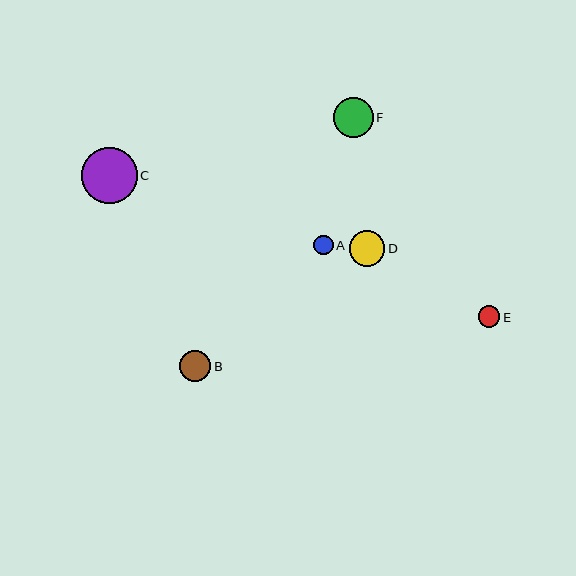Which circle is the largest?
Circle C is the largest with a size of approximately 56 pixels.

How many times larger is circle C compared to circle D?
Circle C is approximately 1.6 times the size of circle D.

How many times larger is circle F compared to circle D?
Circle F is approximately 1.1 times the size of circle D.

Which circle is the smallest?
Circle A is the smallest with a size of approximately 19 pixels.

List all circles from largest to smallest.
From largest to smallest: C, F, D, B, E, A.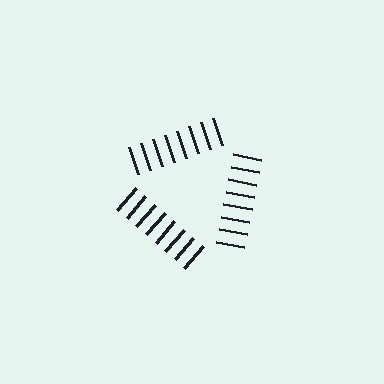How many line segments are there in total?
24 — 8 along each of the 3 edges.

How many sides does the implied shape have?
3 sides — the line-ends trace a triangle.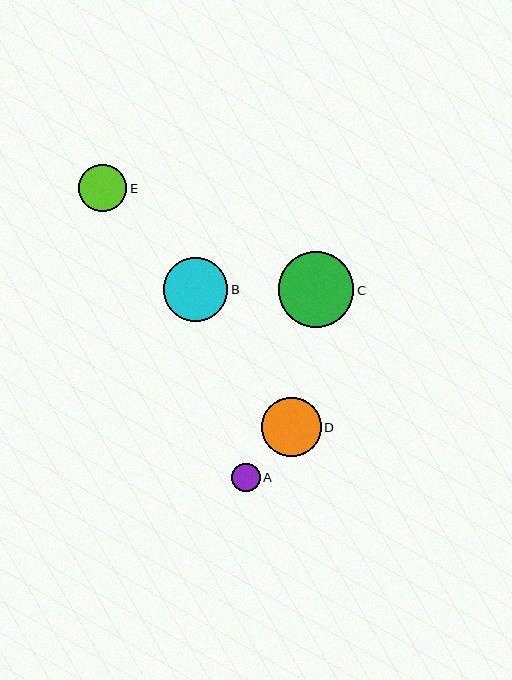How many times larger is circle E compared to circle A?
Circle E is approximately 1.7 times the size of circle A.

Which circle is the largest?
Circle C is the largest with a size of approximately 75 pixels.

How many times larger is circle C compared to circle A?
Circle C is approximately 2.6 times the size of circle A.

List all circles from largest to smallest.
From largest to smallest: C, B, D, E, A.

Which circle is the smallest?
Circle A is the smallest with a size of approximately 28 pixels.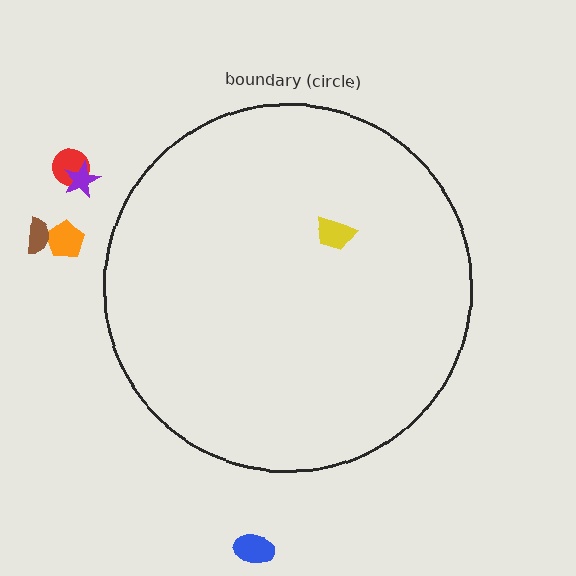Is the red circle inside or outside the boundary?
Outside.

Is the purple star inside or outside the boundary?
Outside.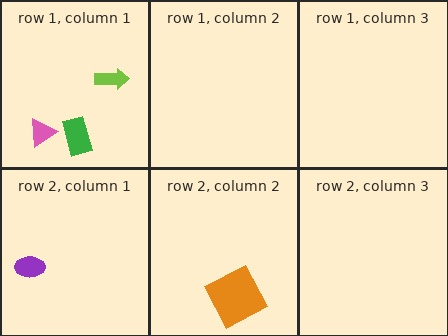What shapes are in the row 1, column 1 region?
The lime arrow, the pink triangle, the green rectangle.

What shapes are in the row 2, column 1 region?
The purple ellipse.